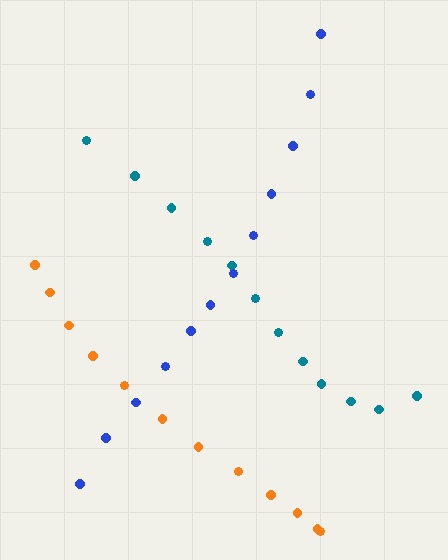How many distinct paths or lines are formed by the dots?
There are 3 distinct paths.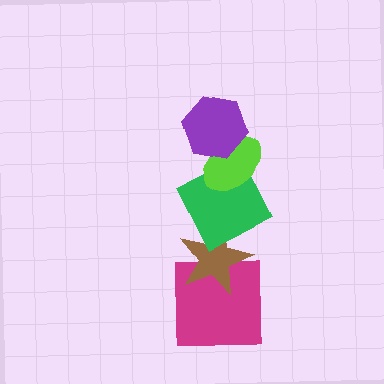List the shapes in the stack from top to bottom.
From top to bottom: the purple hexagon, the lime ellipse, the green square, the brown star, the magenta square.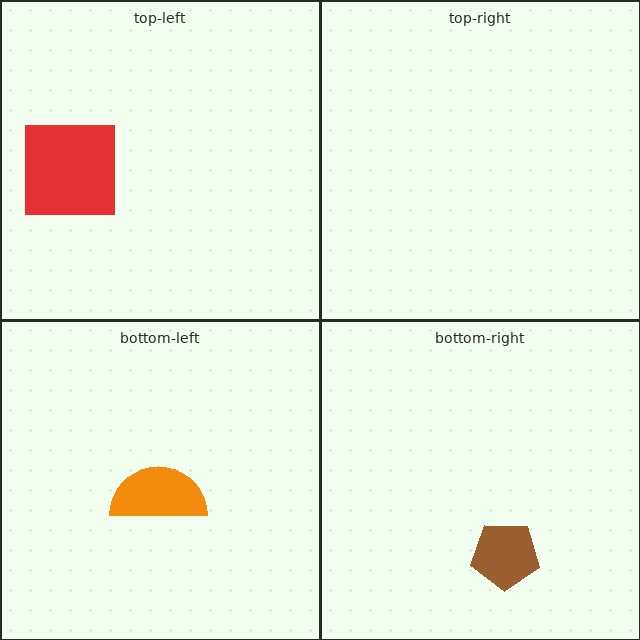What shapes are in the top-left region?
The red square.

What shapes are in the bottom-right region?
The brown pentagon.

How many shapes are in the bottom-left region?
1.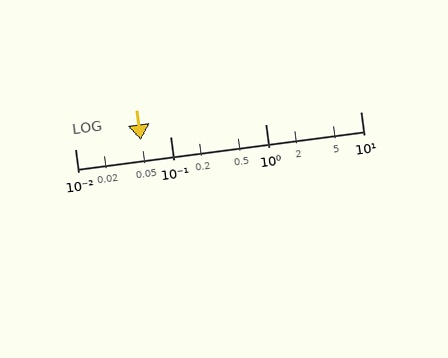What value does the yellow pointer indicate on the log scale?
The pointer indicates approximately 0.049.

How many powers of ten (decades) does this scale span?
The scale spans 3 decades, from 0.01 to 10.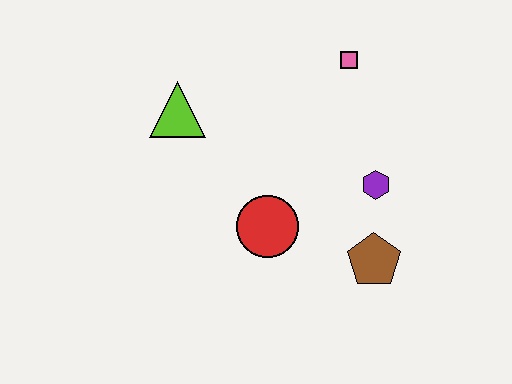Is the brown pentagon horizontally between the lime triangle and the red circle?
No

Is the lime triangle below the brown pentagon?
No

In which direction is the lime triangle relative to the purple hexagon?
The lime triangle is to the left of the purple hexagon.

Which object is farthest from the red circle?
The pink square is farthest from the red circle.